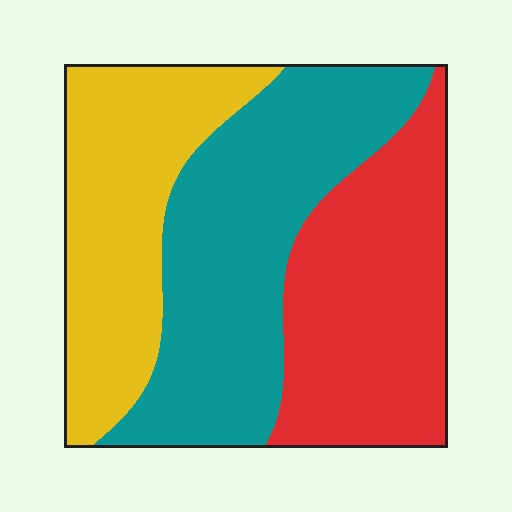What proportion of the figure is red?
Red takes up about one third (1/3) of the figure.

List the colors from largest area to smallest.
From largest to smallest: teal, red, yellow.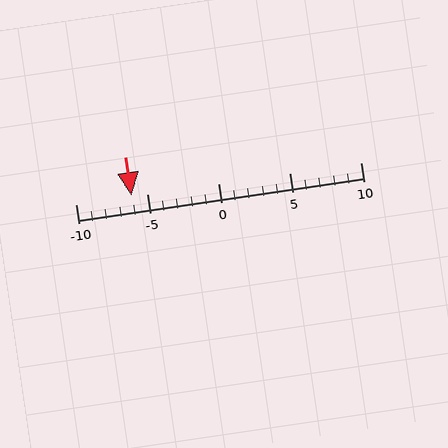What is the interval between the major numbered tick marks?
The major tick marks are spaced 5 units apart.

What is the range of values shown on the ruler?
The ruler shows values from -10 to 10.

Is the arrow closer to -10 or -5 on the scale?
The arrow is closer to -5.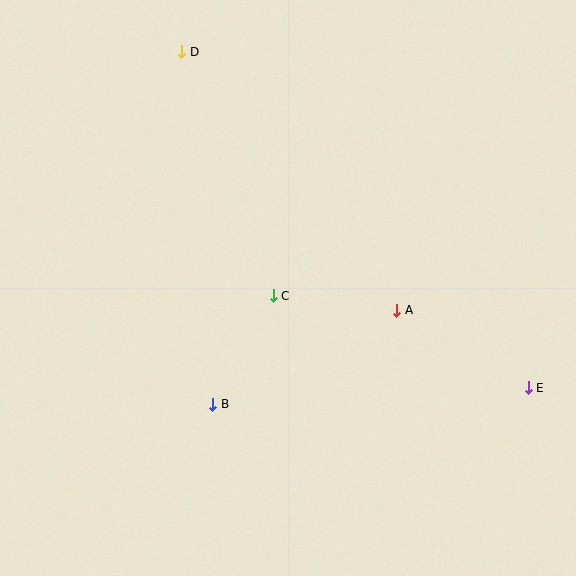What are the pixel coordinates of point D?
Point D is at (182, 52).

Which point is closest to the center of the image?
Point C at (273, 296) is closest to the center.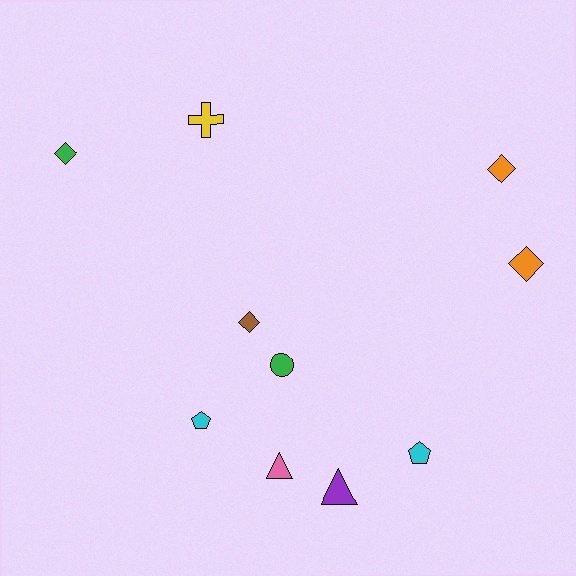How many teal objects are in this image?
There are no teal objects.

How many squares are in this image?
There are no squares.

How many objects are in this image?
There are 10 objects.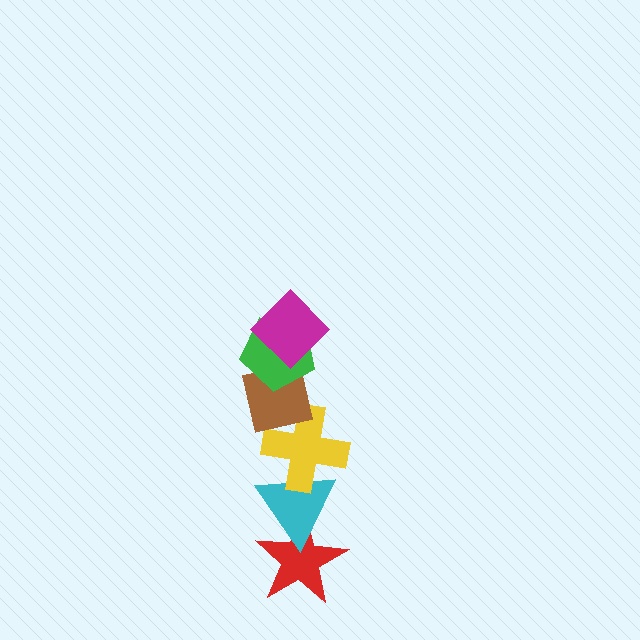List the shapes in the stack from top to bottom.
From top to bottom: the magenta diamond, the green pentagon, the brown square, the yellow cross, the cyan triangle, the red star.